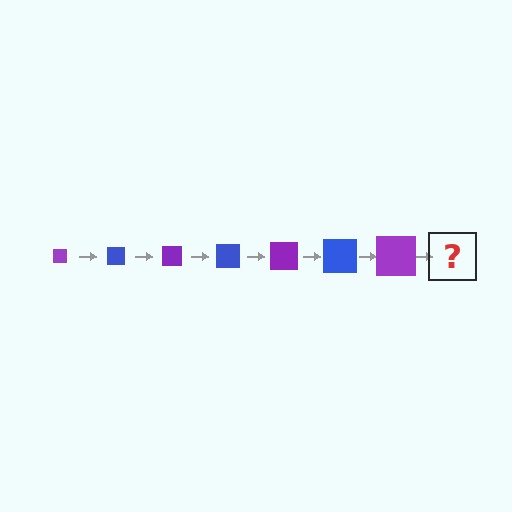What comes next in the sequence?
The next element should be a blue square, larger than the previous one.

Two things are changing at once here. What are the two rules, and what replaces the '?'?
The two rules are that the square grows larger each step and the color cycles through purple and blue. The '?' should be a blue square, larger than the previous one.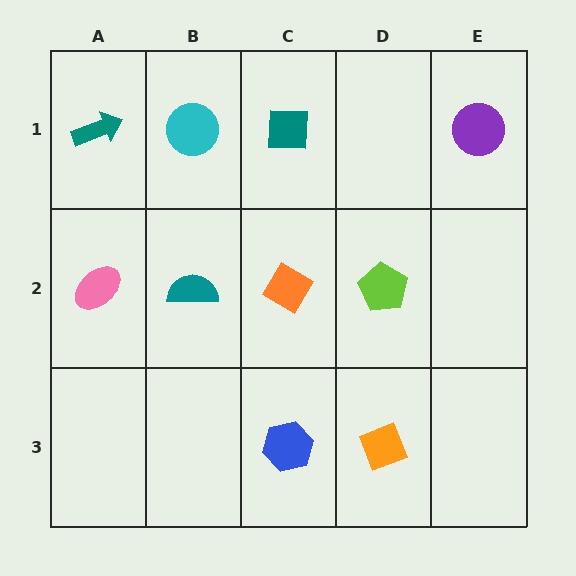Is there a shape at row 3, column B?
No, that cell is empty.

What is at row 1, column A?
A teal arrow.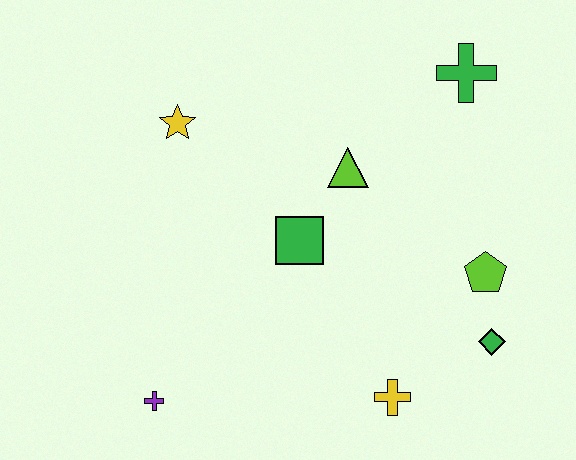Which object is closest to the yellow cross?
The green diamond is closest to the yellow cross.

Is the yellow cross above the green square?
No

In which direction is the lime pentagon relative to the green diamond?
The lime pentagon is above the green diamond.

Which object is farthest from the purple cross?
The green cross is farthest from the purple cross.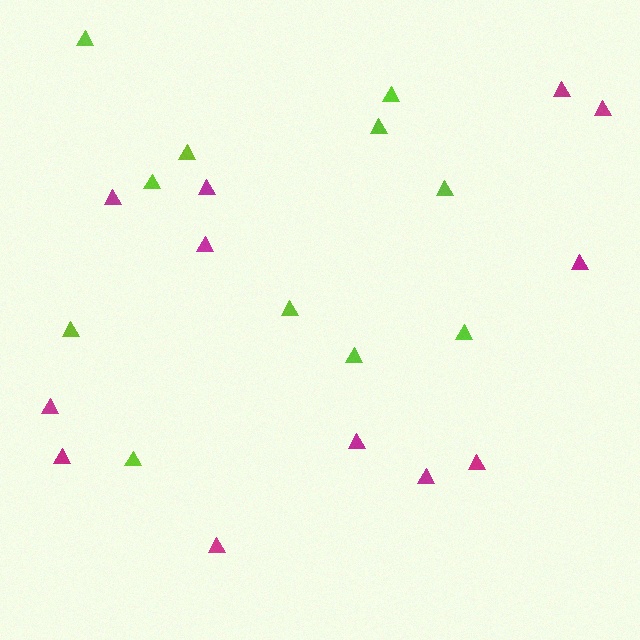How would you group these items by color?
There are 2 groups: one group of magenta triangles (12) and one group of lime triangles (11).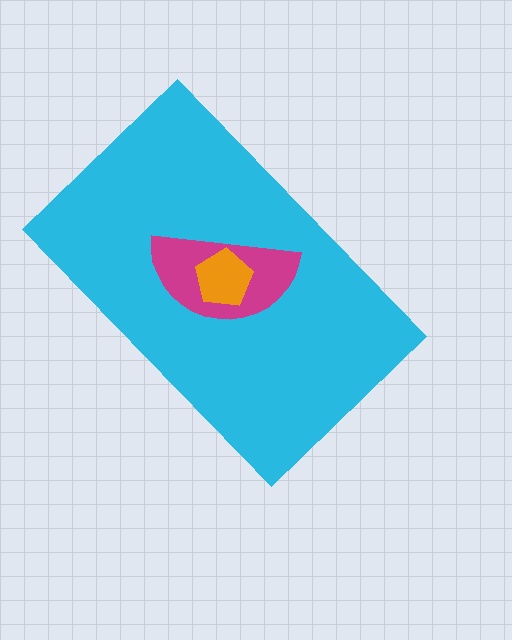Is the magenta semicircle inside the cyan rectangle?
Yes.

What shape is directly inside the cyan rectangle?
The magenta semicircle.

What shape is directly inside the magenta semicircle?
The orange pentagon.